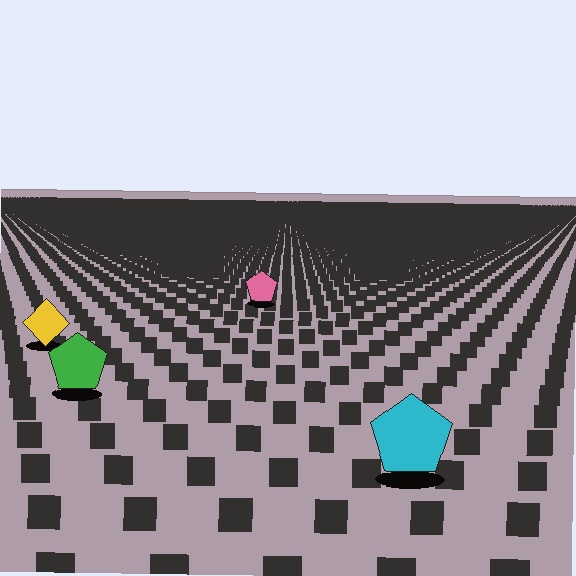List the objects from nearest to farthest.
From nearest to farthest: the cyan pentagon, the green pentagon, the yellow diamond, the pink pentagon.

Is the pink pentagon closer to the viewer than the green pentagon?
No. The green pentagon is closer — you can tell from the texture gradient: the ground texture is coarser near it.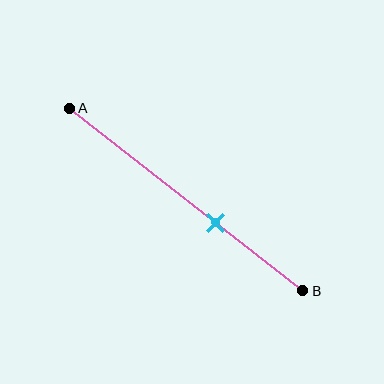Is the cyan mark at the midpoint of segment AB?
No, the mark is at about 65% from A, not at the 50% midpoint.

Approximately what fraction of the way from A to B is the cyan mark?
The cyan mark is approximately 65% of the way from A to B.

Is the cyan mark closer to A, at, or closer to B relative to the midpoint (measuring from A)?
The cyan mark is closer to point B than the midpoint of segment AB.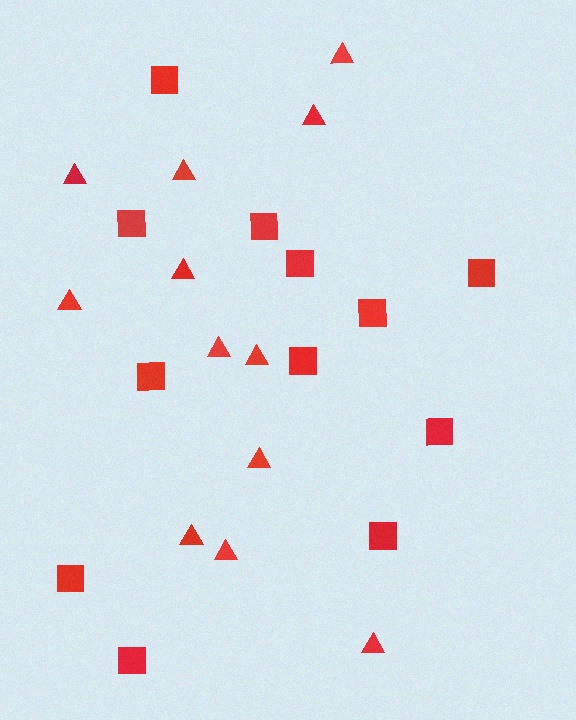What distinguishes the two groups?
There are 2 groups: one group of squares (12) and one group of triangles (12).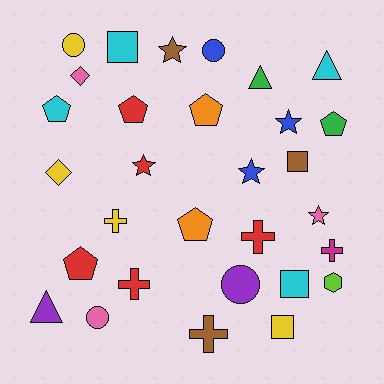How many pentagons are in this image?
There are 6 pentagons.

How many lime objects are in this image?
There is 1 lime object.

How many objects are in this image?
There are 30 objects.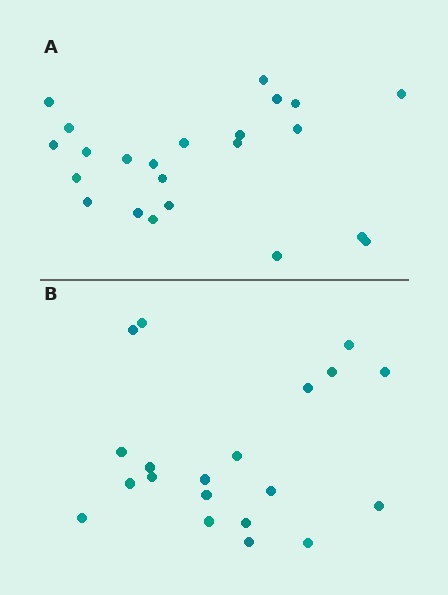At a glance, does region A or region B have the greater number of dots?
Region A (the top region) has more dots.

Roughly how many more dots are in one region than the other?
Region A has just a few more — roughly 2 or 3 more dots than region B.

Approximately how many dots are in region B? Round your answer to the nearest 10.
About 20 dots.